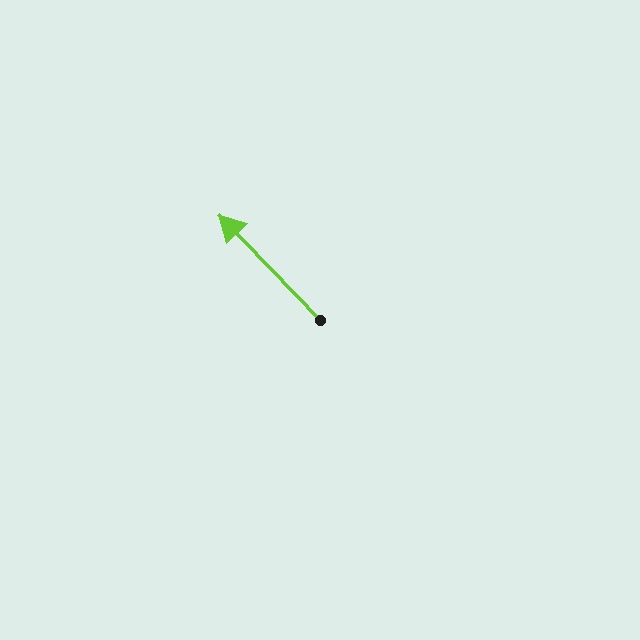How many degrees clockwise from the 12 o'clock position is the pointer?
Approximately 316 degrees.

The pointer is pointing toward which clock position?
Roughly 11 o'clock.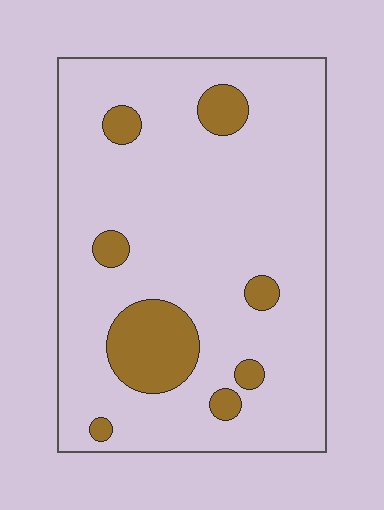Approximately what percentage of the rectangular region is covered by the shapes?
Approximately 15%.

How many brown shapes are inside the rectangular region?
8.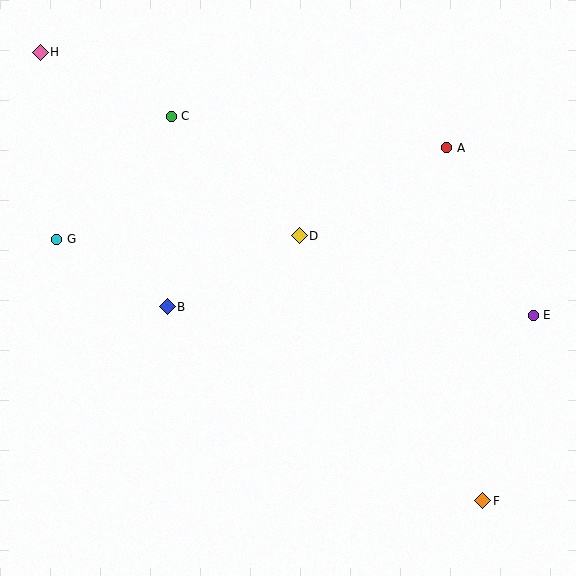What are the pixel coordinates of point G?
Point G is at (57, 239).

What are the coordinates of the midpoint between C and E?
The midpoint between C and E is at (352, 216).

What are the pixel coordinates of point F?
Point F is at (483, 501).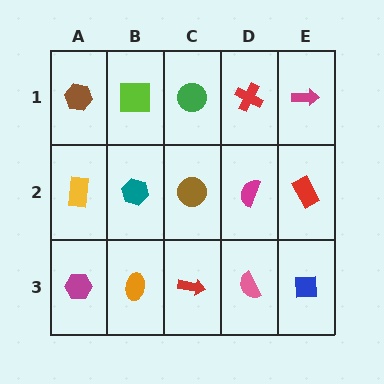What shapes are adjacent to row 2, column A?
A brown hexagon (row 1, column A), a magenta hexagon (row 3, column A), a teal hexagon (row 2, column B).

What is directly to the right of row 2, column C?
A magenta semicircle.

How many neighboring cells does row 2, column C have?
4.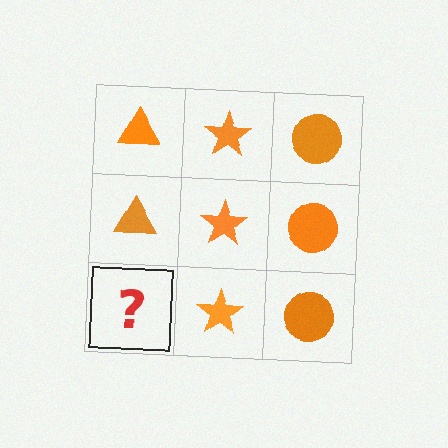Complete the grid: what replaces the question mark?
The question mark should be replaced with an orange triangle.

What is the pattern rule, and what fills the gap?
The rule is that each column has a consistent shape. The gap should be filled with an orange triangle.